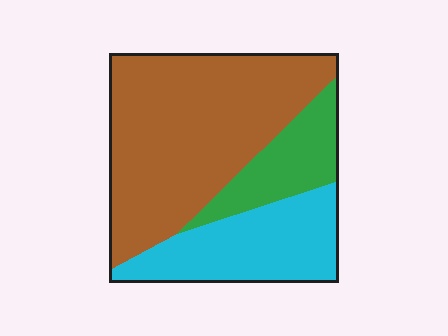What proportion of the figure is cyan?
Cyan covers about 25% of the figure.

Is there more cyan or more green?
Cyan.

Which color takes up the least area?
Green, at roughly 15%.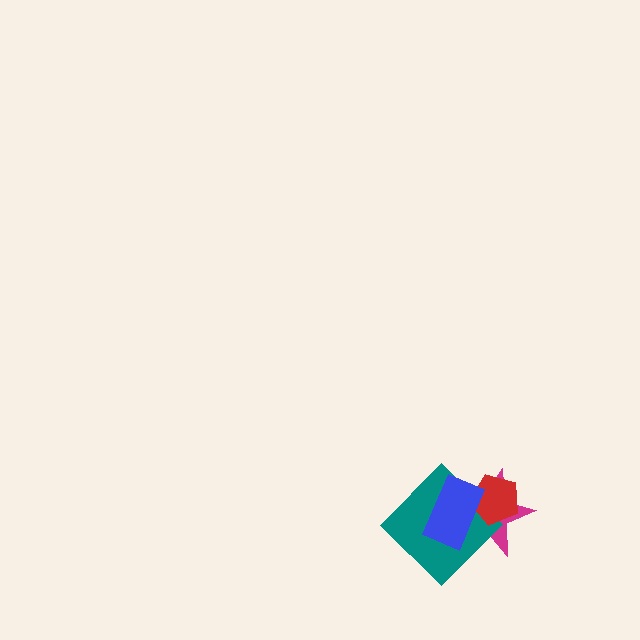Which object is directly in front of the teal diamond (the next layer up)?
The red pentagon is directly in front of the teal diamond.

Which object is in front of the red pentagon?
The blue rectangle is in front of the red pentagon.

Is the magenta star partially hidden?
Yes, it is partially covered by another shape.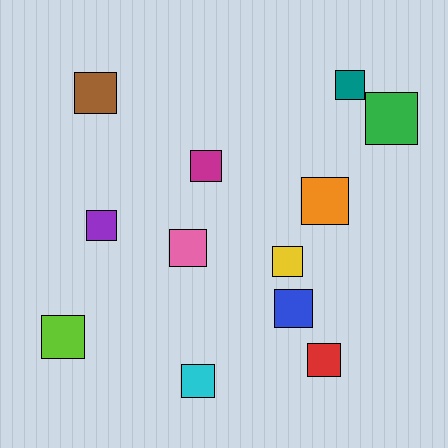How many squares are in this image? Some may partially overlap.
There are 12 squares.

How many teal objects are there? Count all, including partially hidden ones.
There is 1 teal object.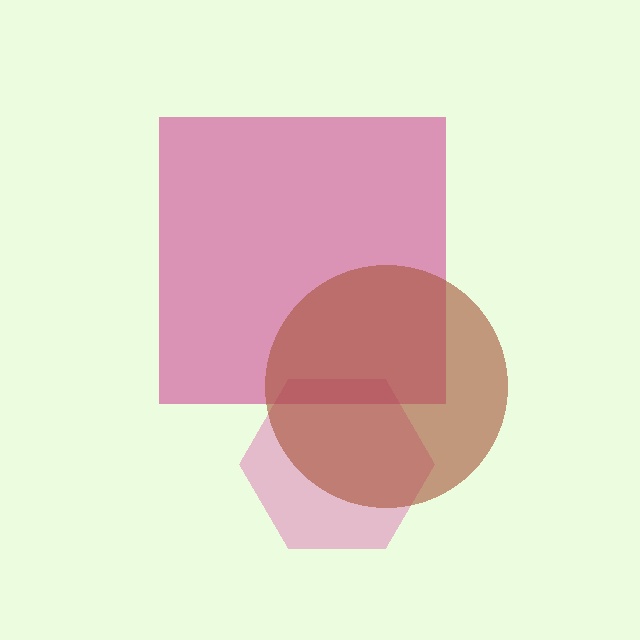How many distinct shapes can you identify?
There are 3 distinct shapes: a pink hexagon, a magenta square, a brown circle.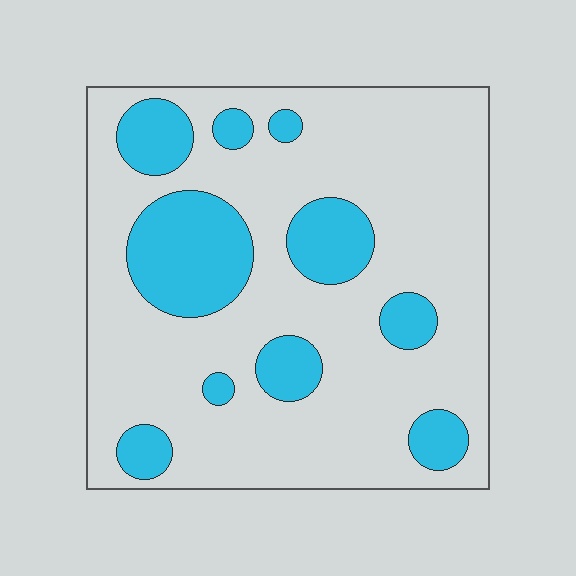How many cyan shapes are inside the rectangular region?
10.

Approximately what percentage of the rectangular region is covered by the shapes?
Approximately 25%.